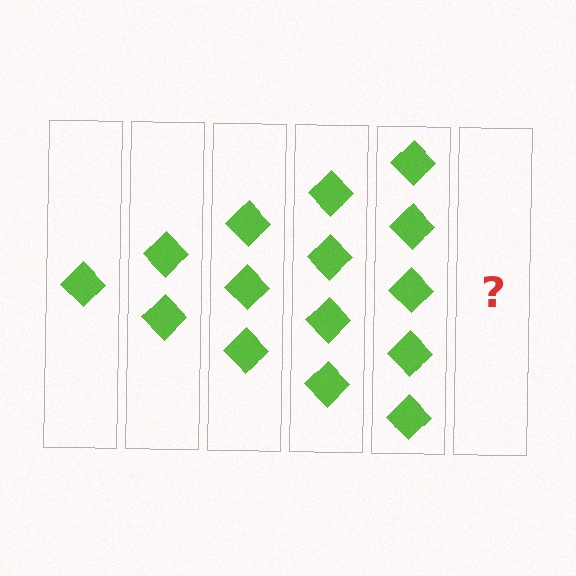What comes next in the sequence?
The next element should be 6 diamonds.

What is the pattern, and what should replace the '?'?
The pattern is that each step adds one more diamond. The '?' should be 6 diamonds.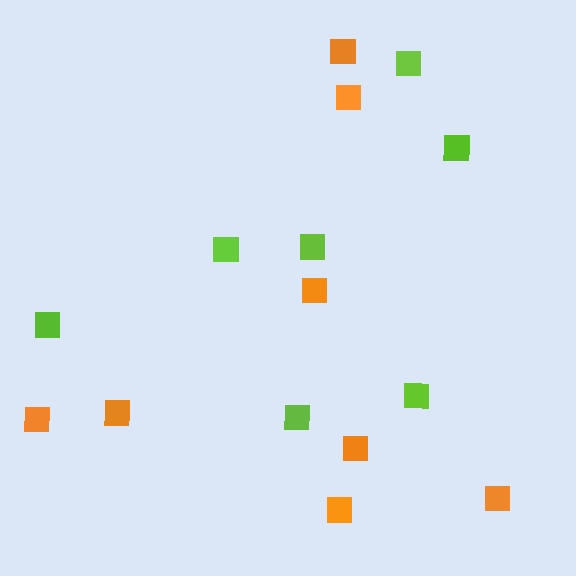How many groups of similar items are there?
There are 2 groups: one group of orange squares (8) and one group of lime squares (7).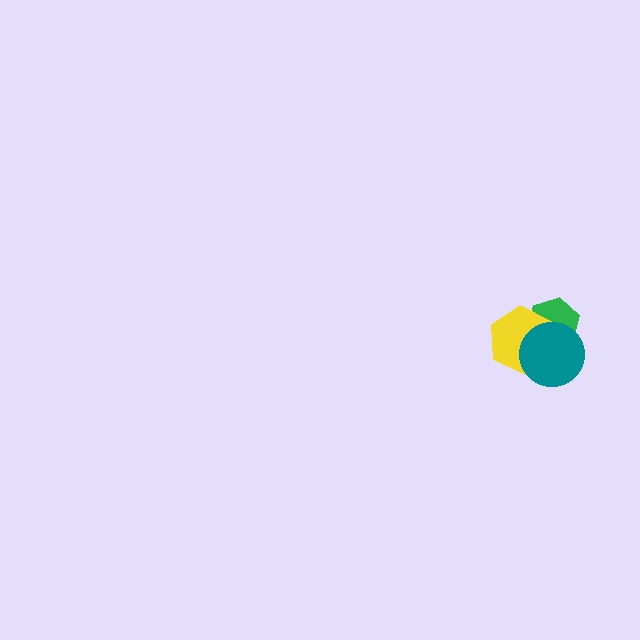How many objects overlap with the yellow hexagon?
2 objects overlap with the yellow hexagon.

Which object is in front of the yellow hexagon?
The teal circle is in front of the yellow hexagon.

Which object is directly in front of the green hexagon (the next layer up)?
The yellow hexagon is directly in front of the green hexagon.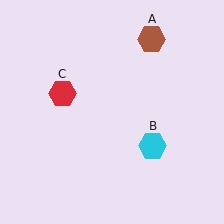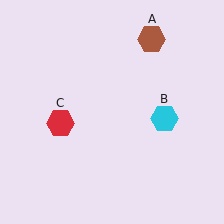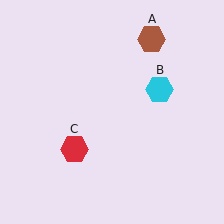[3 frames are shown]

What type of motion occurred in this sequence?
The cyan hexagon (object B), red hexagon (object C) rotated counterclockwise around the center of the scene.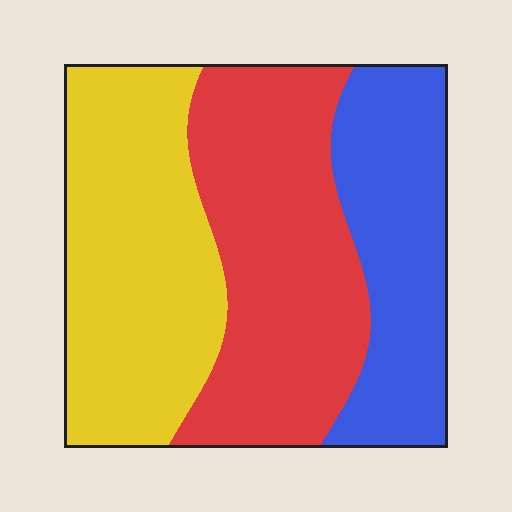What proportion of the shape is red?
Red takes up between a quarter and a half of the shape.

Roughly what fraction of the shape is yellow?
Yellow takes up between a third and a half of the shape.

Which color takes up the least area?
Blue, at roughly 25%.